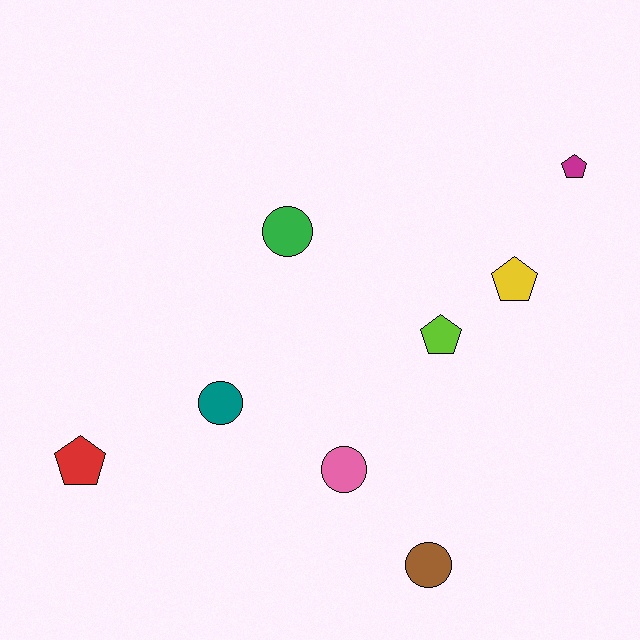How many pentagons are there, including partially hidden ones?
There are 4 pentagons.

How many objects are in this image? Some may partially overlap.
There are 8 objects.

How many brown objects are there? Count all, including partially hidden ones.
There is 1 brown object.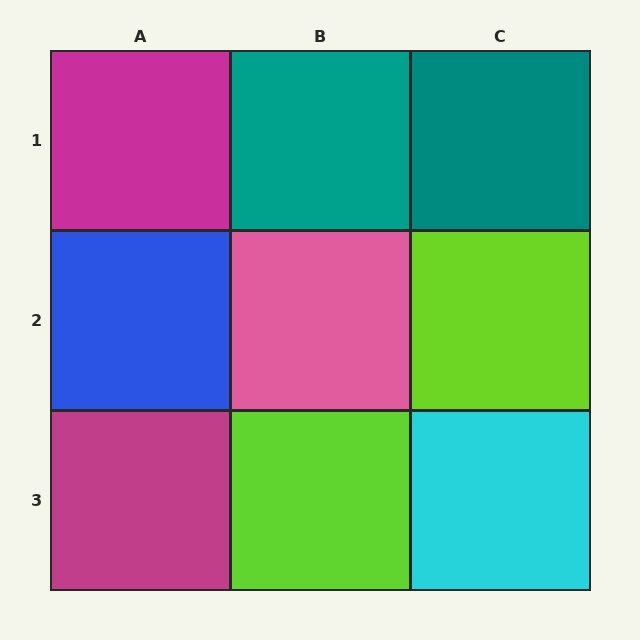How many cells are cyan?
1 cell is cyan.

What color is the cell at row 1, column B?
Teal.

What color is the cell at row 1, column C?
Teal.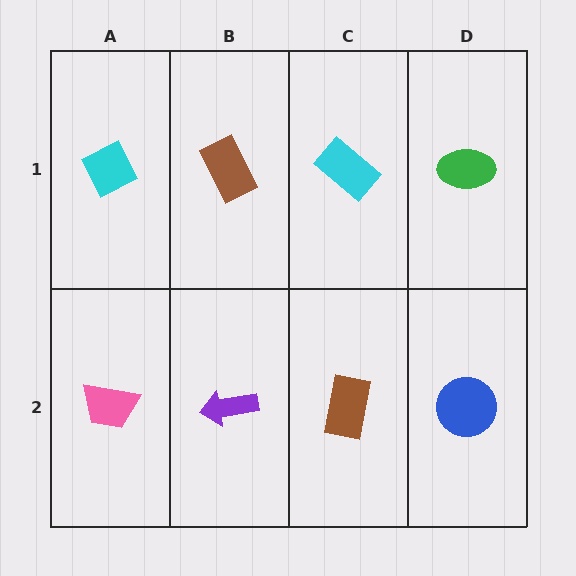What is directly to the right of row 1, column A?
A brown rectangle.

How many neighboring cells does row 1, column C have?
3.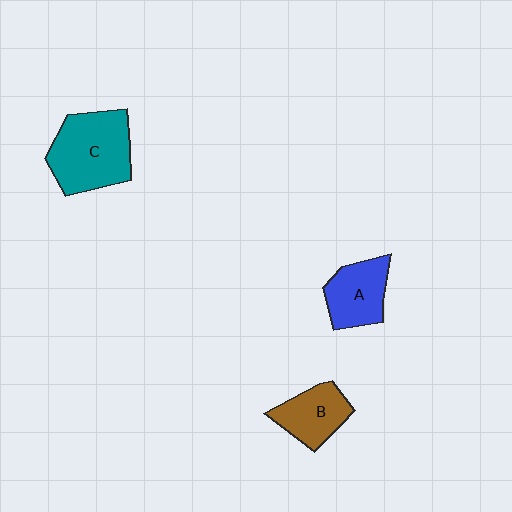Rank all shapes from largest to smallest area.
From largest to smallest: C (teal), A (blue), B (brown).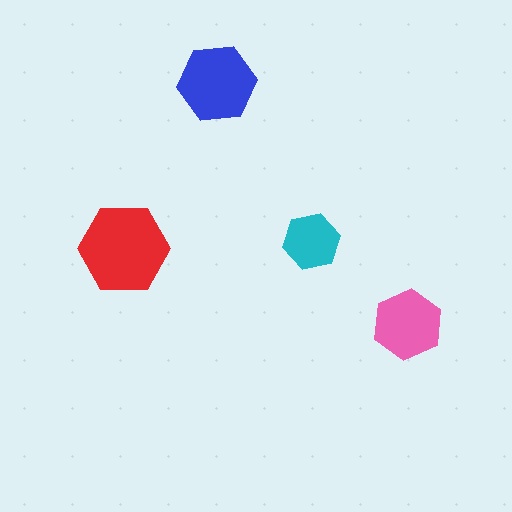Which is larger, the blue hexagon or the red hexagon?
The red one.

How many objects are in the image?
There are 4 objects in the image.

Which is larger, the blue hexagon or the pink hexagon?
The blue one.